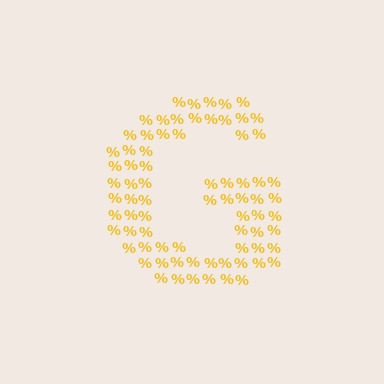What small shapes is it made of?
It is made of small percent signs.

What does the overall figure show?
The overall figure shows the letter G.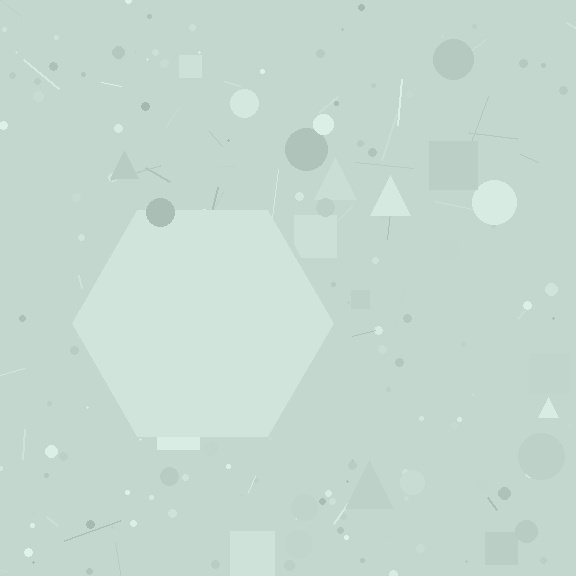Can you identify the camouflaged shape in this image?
The camouflaged shape is a hexagon.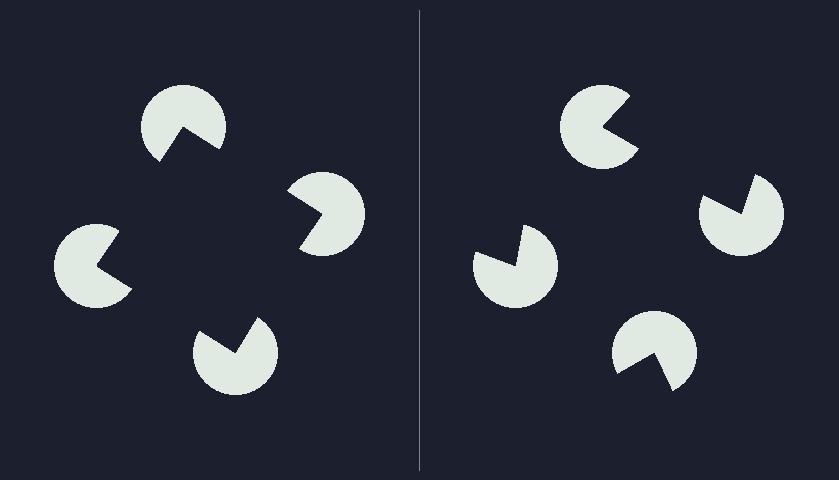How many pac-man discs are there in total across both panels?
8 — 4 on each side.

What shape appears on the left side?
An illusory square.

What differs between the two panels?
The pac-man discs are positioned identically on both sides; only the wedge orientations differ. On the left they align to a square; on the right they are misaligned.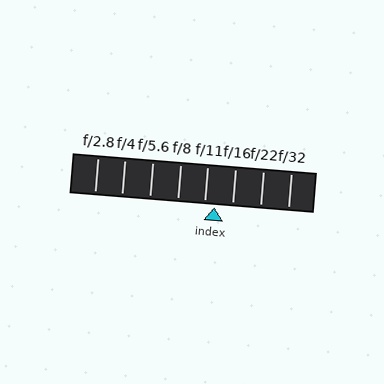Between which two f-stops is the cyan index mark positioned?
The index mark is between f/11 and f/16.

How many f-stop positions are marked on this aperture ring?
There are 8 f-stop positions marked.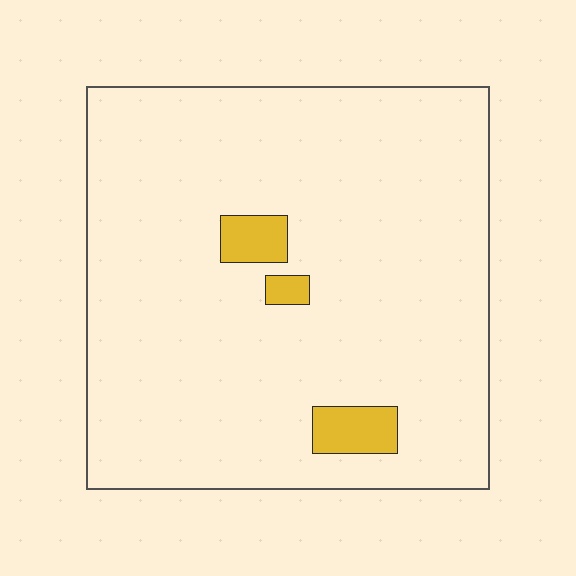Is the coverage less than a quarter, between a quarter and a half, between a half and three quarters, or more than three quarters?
Less than a quarter.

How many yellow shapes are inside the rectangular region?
3.